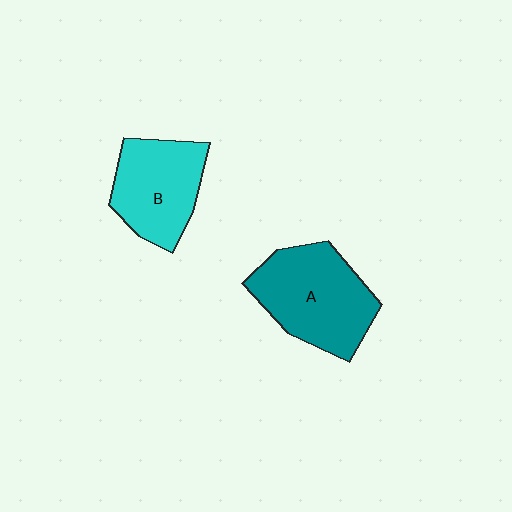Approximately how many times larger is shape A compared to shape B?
Approximately 1.2 times.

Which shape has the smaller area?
Shape B (cyan).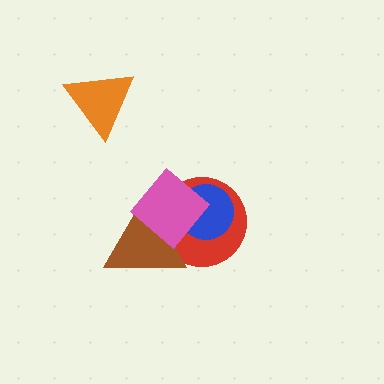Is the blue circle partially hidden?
Yes, it is partially covered by another shape.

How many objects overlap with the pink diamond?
3 objects overlap with the pink diamond.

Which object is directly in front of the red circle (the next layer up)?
The blue circle is directly in front of the red circle.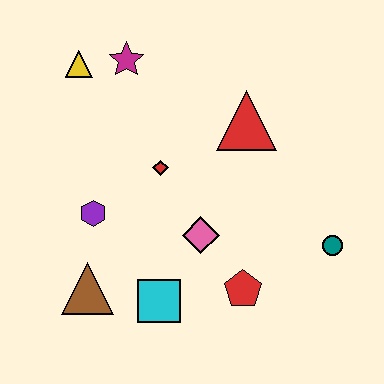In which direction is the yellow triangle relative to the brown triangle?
The yellow triangle is above the brown triangle.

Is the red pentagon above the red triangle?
No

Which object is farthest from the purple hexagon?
The teal circle is farthest from the purple hexagon.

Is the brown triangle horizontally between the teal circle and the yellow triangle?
Yes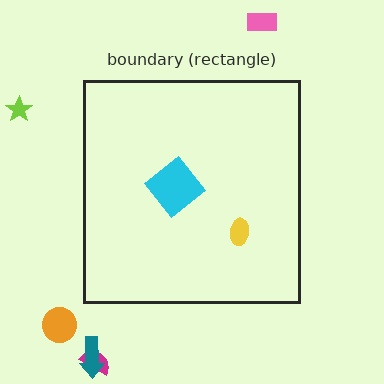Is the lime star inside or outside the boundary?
Outside.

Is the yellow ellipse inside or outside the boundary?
Inside.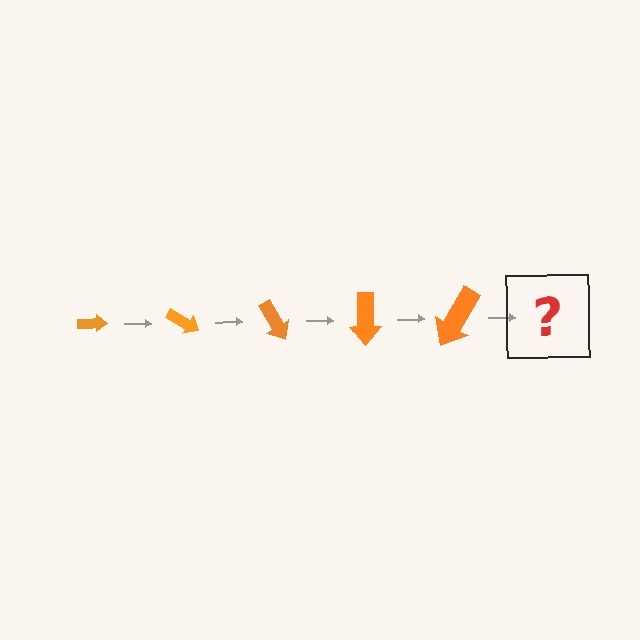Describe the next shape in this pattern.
It should be an arrow, larger than the previous one and rotated 150 degrees from the start.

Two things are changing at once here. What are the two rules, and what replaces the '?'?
The two rules are that the arrow grows larger each step and it rotates 30 degrees each step. The '?' should be an arrow, larger than the previous one and rotated 150 degrees from the start.